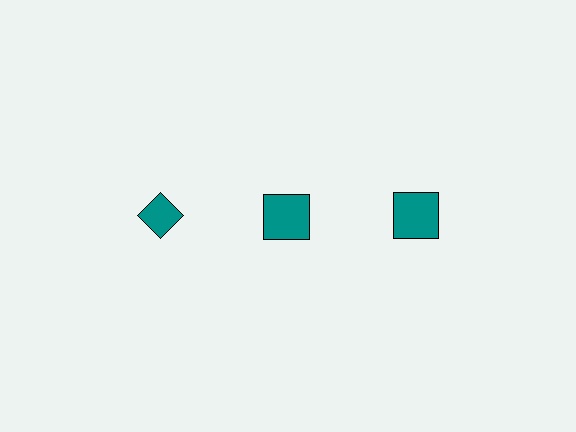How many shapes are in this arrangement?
There are 3 shapes arranged in a grid pattern.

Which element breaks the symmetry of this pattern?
The teal diamond in the top row, leftmost column breaks the symmetry. All other shapes are teal squares.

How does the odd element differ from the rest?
It has a different shape: diamond instead of square.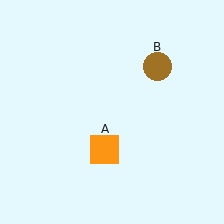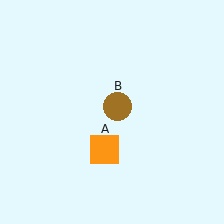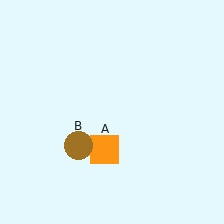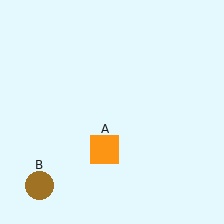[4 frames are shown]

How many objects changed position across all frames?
1 object changed position: brown circle (object B).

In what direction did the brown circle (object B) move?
The brown circle (object B) moved down and to the left.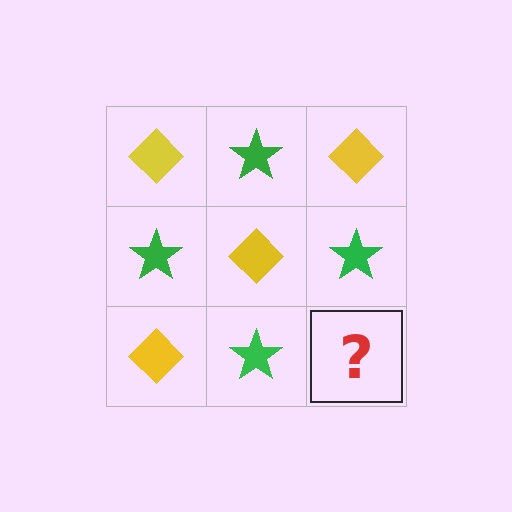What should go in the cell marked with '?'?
The missing cell should contain a yellow diamond.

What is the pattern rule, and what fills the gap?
The rule is that it alternates yellow diamond and green star in a checkerboard pattern. The gap should be filled with a yellow diamond.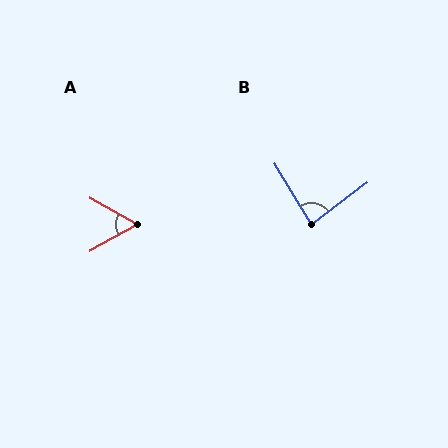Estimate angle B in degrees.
Approximately 84 degrees.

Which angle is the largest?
B, at approximately 84 degrees.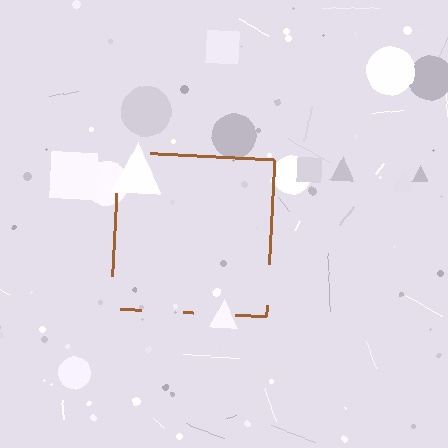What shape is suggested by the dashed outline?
The dashed outline suggests a square.